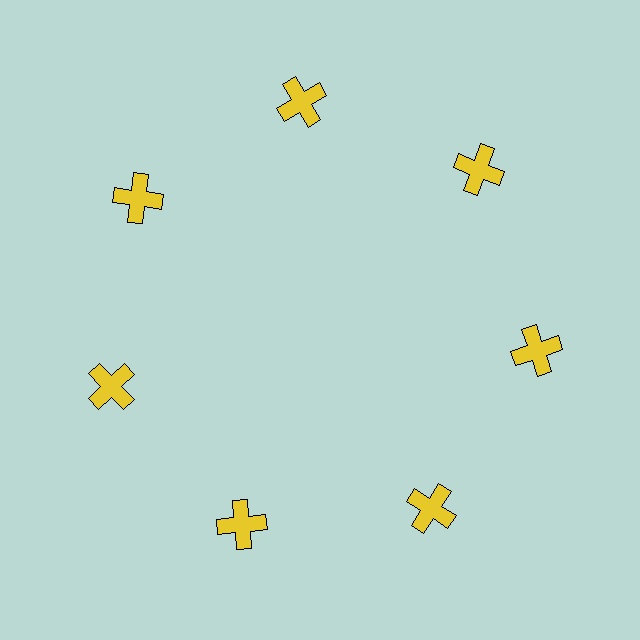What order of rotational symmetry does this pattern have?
This pattern has 7-fold rotational symmetry.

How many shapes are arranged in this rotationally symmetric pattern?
There are 7 shapes, arranged in 7 groups of 1.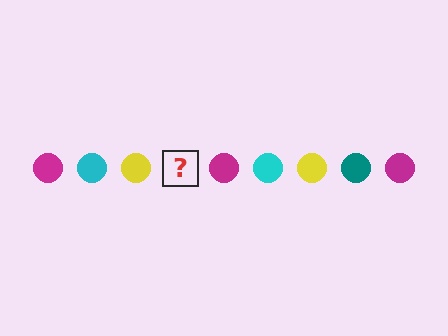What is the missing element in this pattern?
The missing element is a teal circle.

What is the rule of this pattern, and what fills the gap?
The rule is that the pattern cycles through magenta, cyan, yellow, teal circles. The gap should be filled with a teal circle.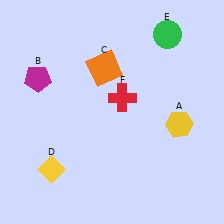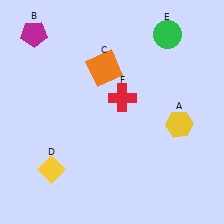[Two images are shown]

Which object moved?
The magenta pentagon (B) moved up.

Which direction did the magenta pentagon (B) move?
The magenta pentagon (B) moved up.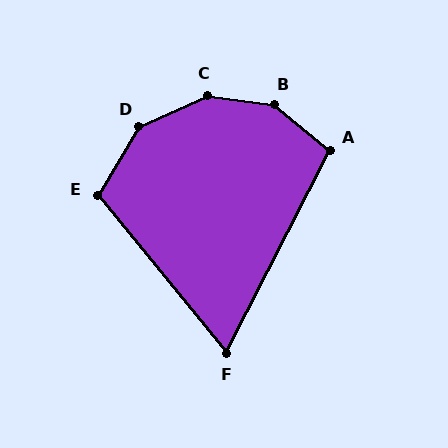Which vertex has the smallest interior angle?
F, at approximately 66 degrees.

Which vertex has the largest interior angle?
B, at approximately 149 degrees.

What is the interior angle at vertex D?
Approximately 145 degrees (obtuse).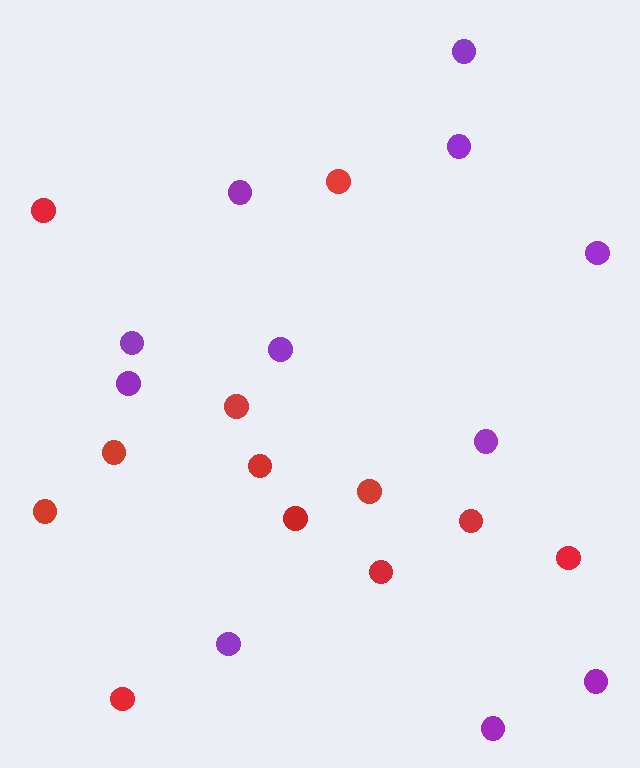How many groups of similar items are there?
There are 2 groups: one group of purple circles (11) and one group of red circles (12).